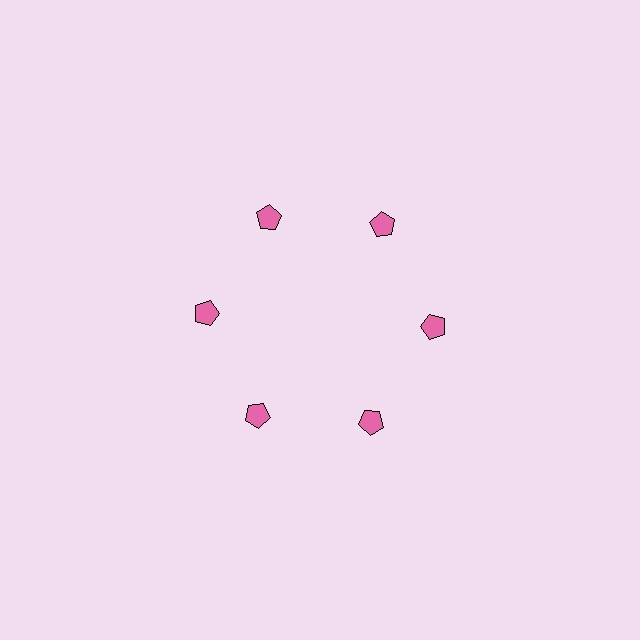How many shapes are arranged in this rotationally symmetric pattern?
There are 6 shapes, arranged in 6 groups of 1.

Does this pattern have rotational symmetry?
Yes, this pattern has 6-fold rotational symmetry. It looks the same after rotating 60 degrees around the center.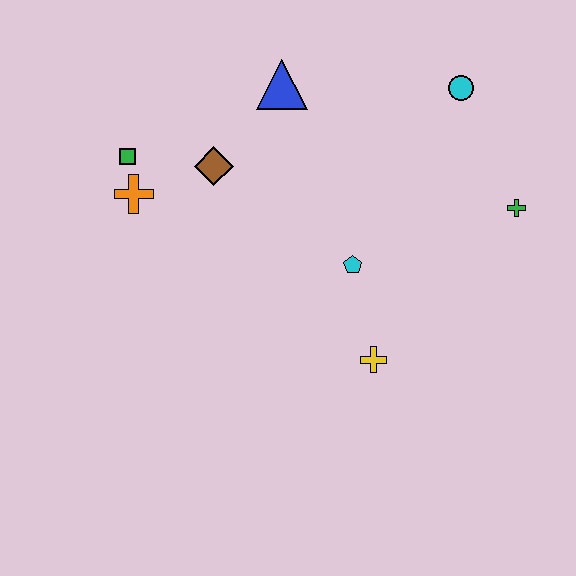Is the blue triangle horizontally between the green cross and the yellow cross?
No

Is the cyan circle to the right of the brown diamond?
Yes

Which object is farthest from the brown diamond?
The green cross is farthest from the brown diamond.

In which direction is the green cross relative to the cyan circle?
The green cross is below the cyan circle.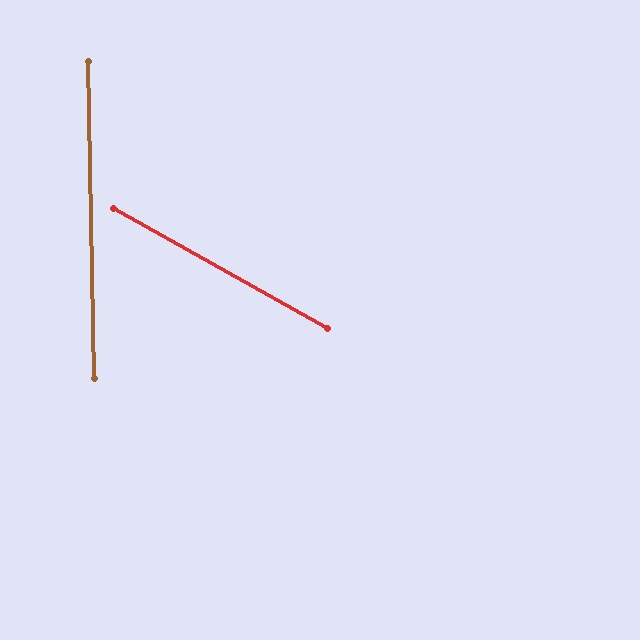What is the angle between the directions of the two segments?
Approximately 60 degrees.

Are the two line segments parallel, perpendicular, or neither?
Neither parallel nor perpendicular — they differ by about 60°.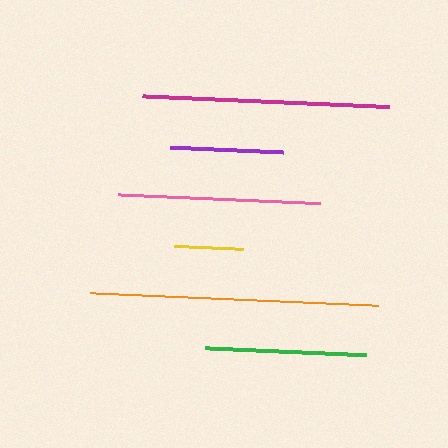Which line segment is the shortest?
The yellow line is the shortest at approximately 69 pixels.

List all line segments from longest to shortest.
From longest to shortest: orange, magenta, pink, green, purple, yellow.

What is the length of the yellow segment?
The yellow segment is approximately 69 pixels long.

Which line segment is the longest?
The orange line is the longest at approximately 288 pixels.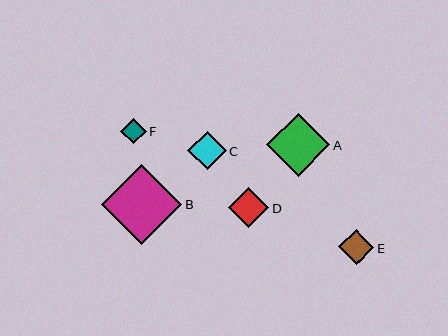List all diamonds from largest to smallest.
From largest to smallest: B, A, D, C, E, F.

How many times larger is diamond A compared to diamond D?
Diamond A is approximately 1.6 times the size of diamond D.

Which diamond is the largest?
Diamond B is the largest with a size of approximately 80 pixels.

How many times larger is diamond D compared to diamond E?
Diamond D is approximately 1.2 times the size of diamond E.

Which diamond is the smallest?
Diamond F is the smallest with a size of approximately 25 pixels.